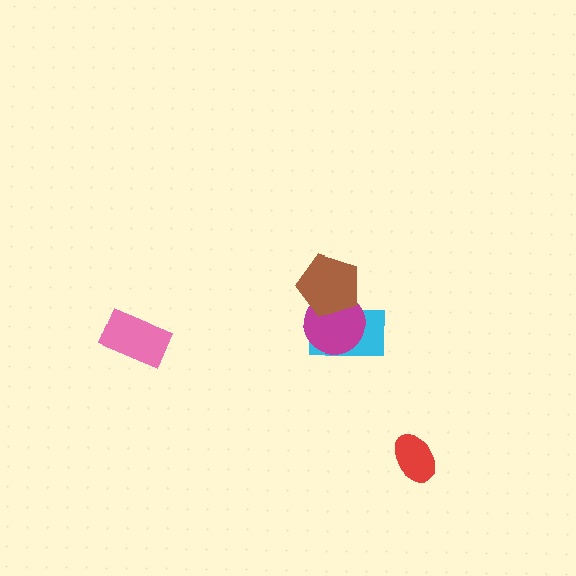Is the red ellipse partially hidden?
No, no other shape covers it.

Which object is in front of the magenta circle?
The brown pentagon is in front of the magenta circle.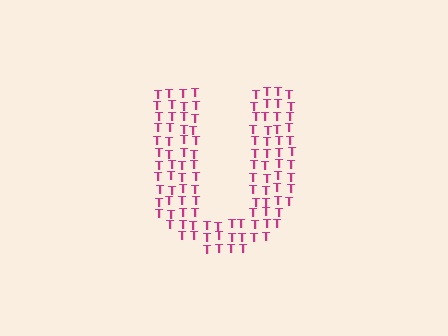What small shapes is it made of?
It is made of small letter T's.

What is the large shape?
The large shape is the letter U.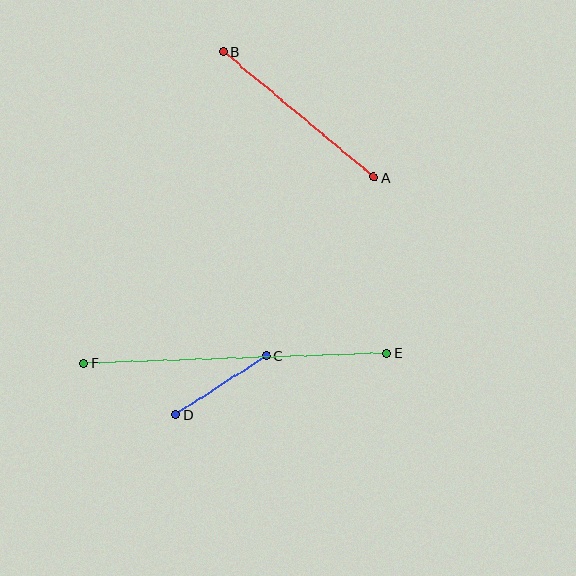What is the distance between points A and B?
The distance is approximately 196 pixels.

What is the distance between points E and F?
The distance is approximately 303 pixels.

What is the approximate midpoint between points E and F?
The midpoint is at approximately (235, 358) pixels.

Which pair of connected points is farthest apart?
Points E and F are farthest apart.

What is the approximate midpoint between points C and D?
The midpoint is at approximately (221, 385) pixels.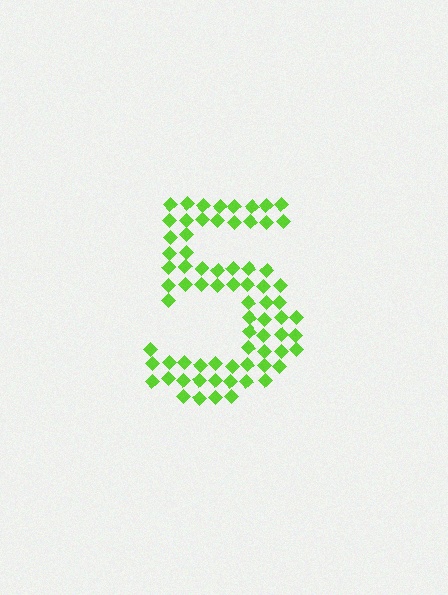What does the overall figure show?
The overall figure shows the digit 5.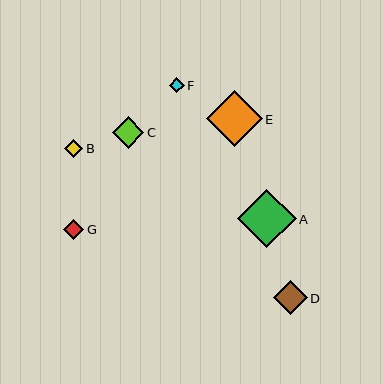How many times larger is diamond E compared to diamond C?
Diamond E is approximately 1.8 times the size of diamond C.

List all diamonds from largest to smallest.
From largest to smallest: A, E, D, C, G, B, F.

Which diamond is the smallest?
Diamond F is the smallest with a size of approximately 15 pixels.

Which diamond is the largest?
Diamond A is the largest with a size of approximately 59 pixels.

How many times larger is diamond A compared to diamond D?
Diamond A is approximately 1.7 times the size of diamond D.